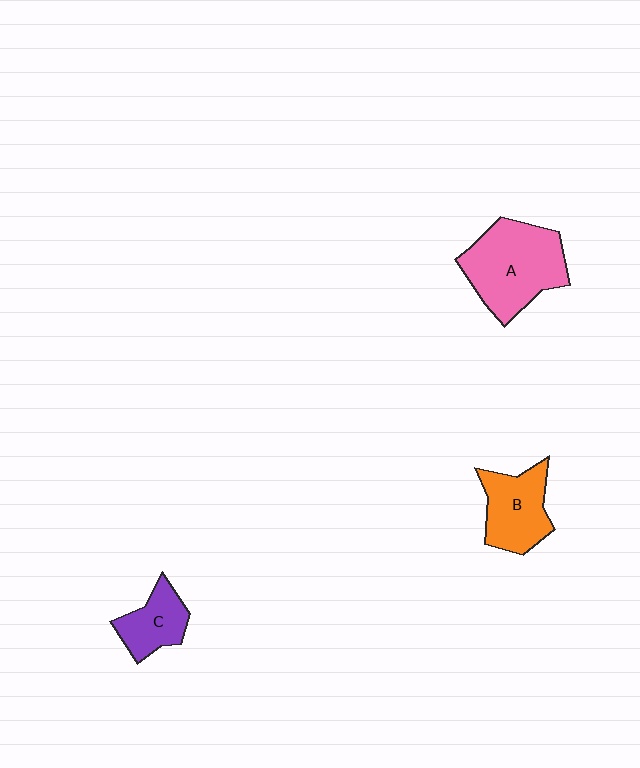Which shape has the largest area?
Shape A (pink).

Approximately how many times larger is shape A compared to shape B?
Approximately 1.5 times.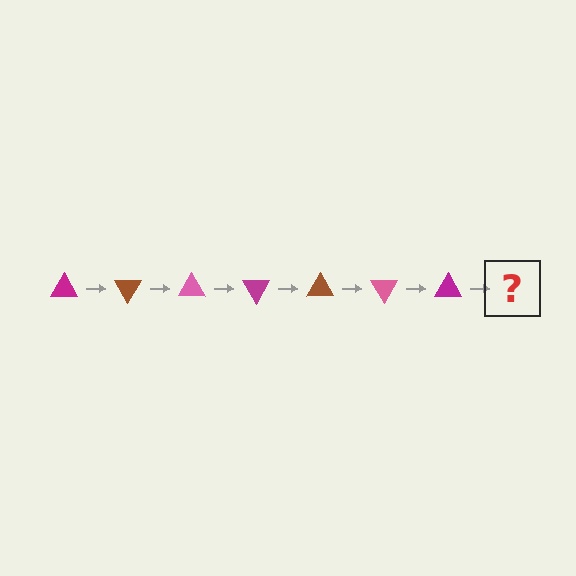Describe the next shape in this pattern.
It should be a brown triangle, rotated 420 degrees from the start.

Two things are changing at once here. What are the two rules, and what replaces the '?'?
The two rules are that it rotates 60 degrees each step and the color cycles through magenta, brown, and pink. The '?' should be a brown triangle, rotated 420 degrees from the start.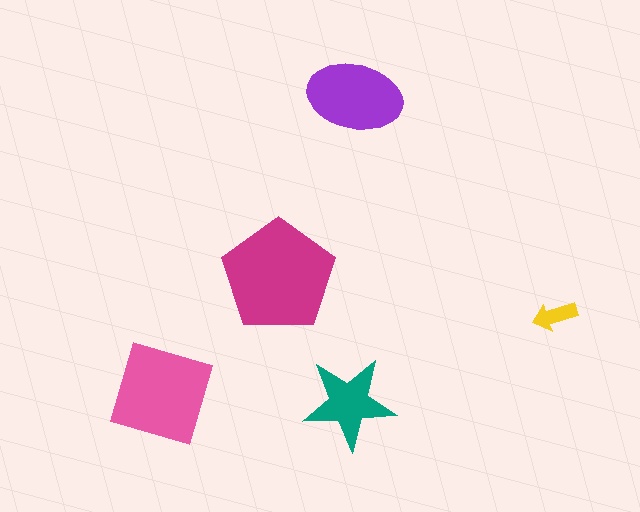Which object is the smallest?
The yellow arrow.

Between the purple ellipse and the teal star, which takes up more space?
The purple ellipse.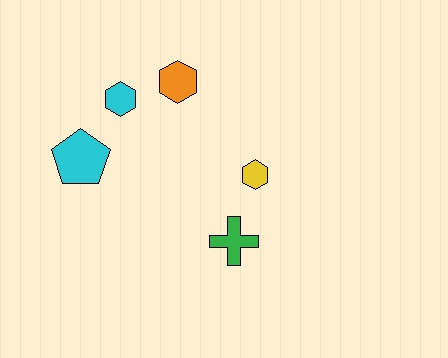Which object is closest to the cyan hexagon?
The orange hexagon is closest to the cyan hexagon.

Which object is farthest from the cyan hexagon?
The green cross is farthest from the cyan hexagon.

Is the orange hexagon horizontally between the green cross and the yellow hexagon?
No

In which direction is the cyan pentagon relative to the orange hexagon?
The cyan pentagon is to the left of the orange hexagon.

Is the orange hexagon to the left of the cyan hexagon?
No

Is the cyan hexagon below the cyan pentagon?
No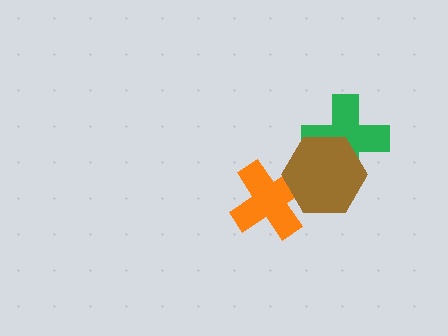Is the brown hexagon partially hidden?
No, no other shape covers it.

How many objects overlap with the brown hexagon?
2 objects overlap with the brown hexagon.